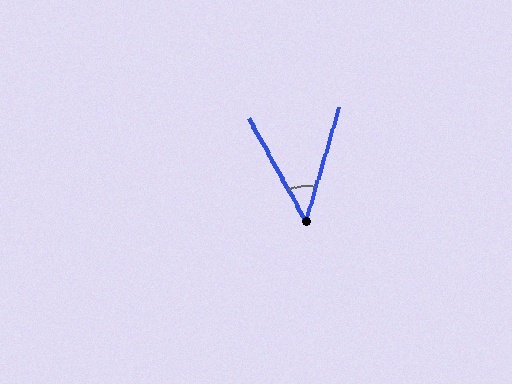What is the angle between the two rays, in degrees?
Approximately 45 degrees.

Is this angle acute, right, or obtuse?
It is acute.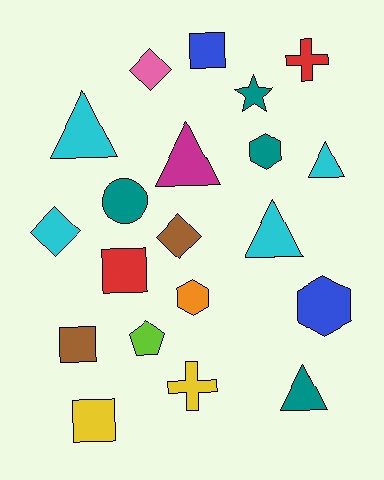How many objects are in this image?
There are 20 objects.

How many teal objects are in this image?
There are 4 teal objects.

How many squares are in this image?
There are 4 squares.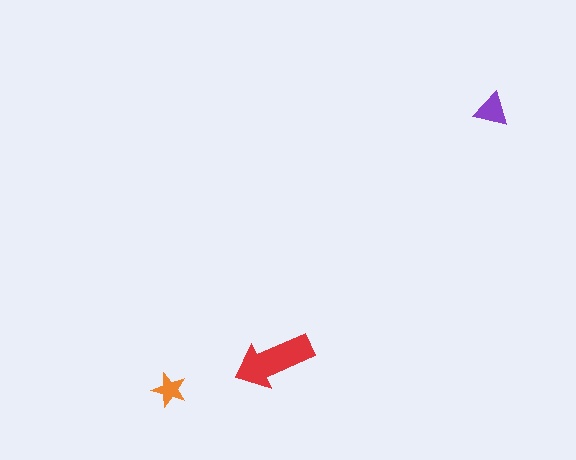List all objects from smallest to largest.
The orange star, the purple triangle, the red arrow.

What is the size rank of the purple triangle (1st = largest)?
2nd.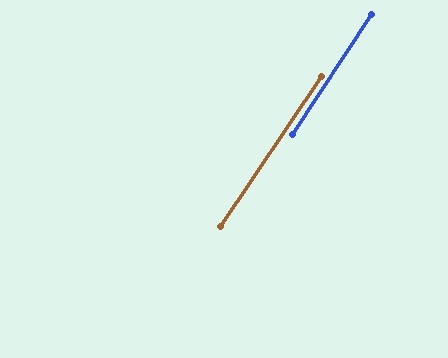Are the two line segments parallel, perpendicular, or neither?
Parallel — their directions differ by only 0.3°.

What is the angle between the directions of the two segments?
Approximately 0 degrees.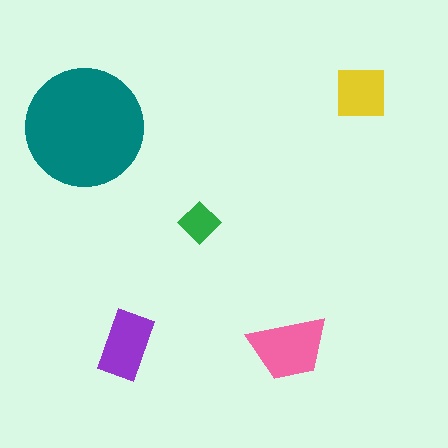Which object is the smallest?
The green diamond.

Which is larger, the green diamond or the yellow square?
The yellow square.